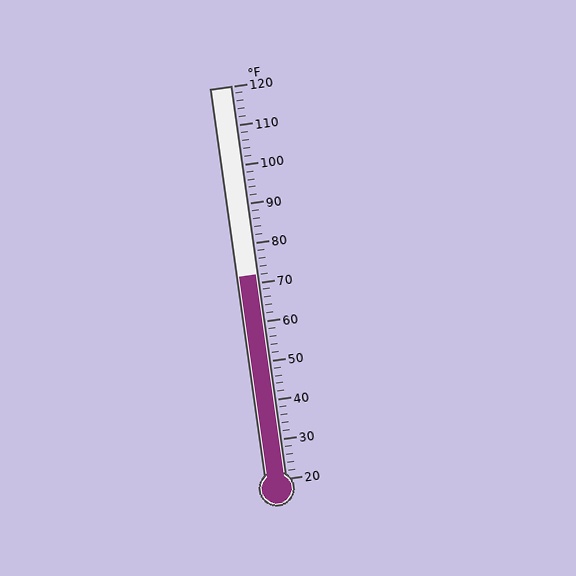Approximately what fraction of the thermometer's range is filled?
The thermometer is filled to approximately 50% of its range.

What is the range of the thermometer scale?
The thermometer scale ranges from 20°F to 120°F.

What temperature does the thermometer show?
The thermometer shows approximately 72°F.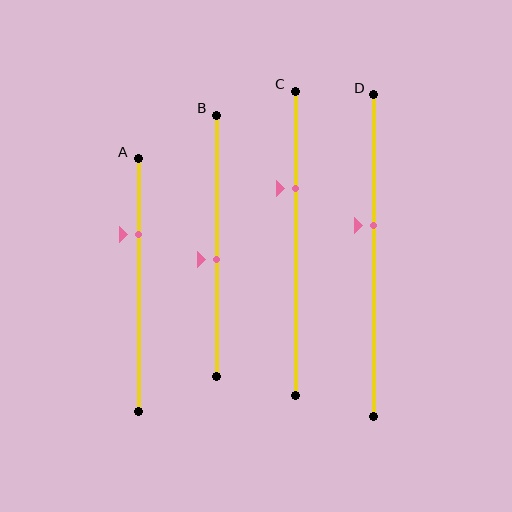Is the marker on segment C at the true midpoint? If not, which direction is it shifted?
No, the marker on segment C is shifted upward by about 18% of the segment length.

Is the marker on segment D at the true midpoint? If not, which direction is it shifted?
No, the marker on segment D is shifted upward by about 10% of the segment length.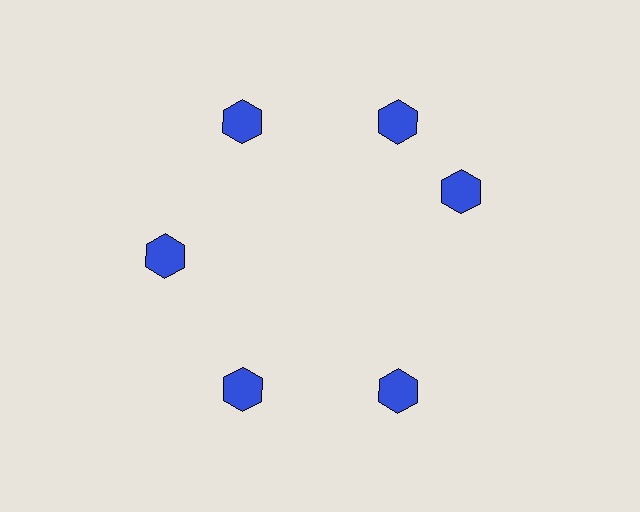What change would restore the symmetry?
The symmetry would be restored by rotating it back into even spacing with its neighbors so that all 6 hexagons sit at equal angles and equal distance from the center.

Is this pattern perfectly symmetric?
No. The 6 blue hexagons are arranged in a ring, but one element near the 3 o'clock position is rotated out of alignment along the ring, breaking the 6-fold rotational symmetry.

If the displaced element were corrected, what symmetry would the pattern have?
It would have 6-fold rotational symmetry — the pattern would map onto itself every 60 degrees.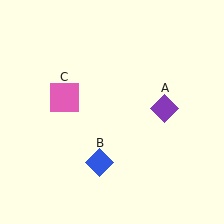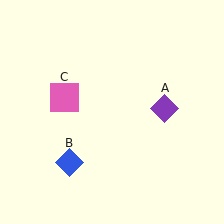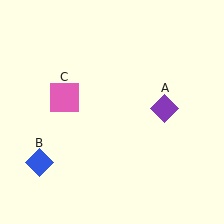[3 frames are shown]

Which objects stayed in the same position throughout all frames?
Purple diamond (object A) and pink square (object C) remained stationary.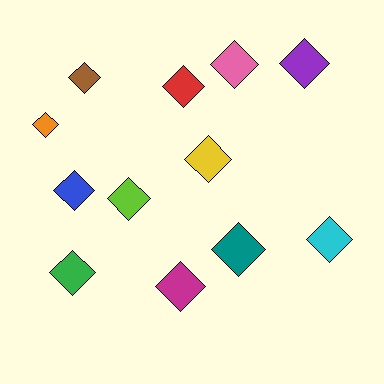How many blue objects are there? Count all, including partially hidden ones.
There is 1 blue object.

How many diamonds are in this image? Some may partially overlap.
There are 12 diamonds.